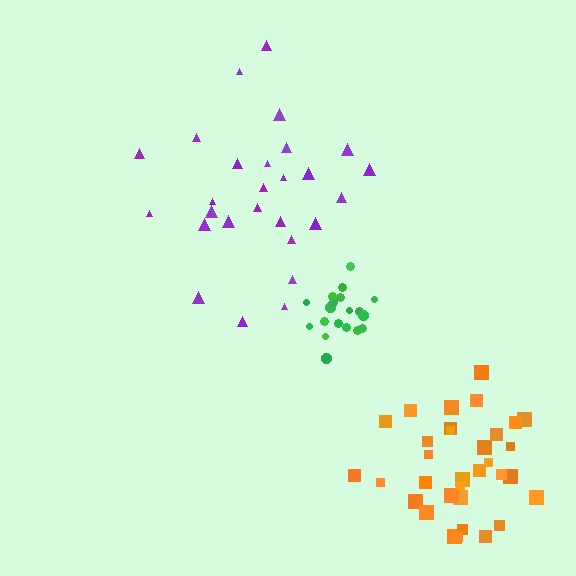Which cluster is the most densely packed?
Green.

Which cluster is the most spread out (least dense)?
Purple.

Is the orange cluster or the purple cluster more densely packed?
Orange.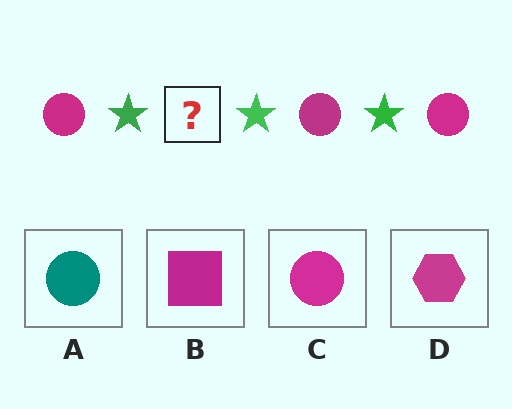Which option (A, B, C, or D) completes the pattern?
C.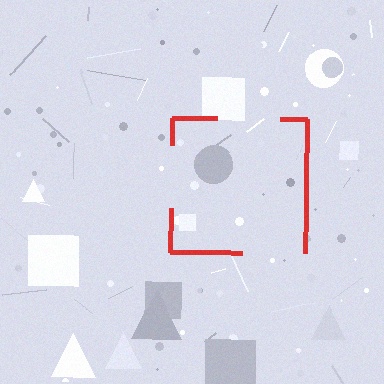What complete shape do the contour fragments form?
The contour fragments form a square.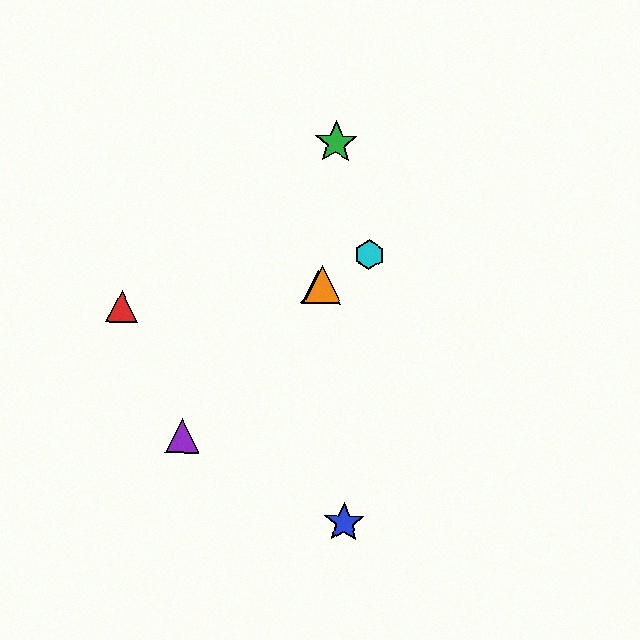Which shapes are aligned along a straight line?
The yellow triangle, the orange triangle, the cyan hexagon are aligned along a straight line.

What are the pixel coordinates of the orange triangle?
The orange triangle is at (323, 284).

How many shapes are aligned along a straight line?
3 shapes (the yellow triangle, the orange triangle, the cyan hexagon) are aligned along a straight line.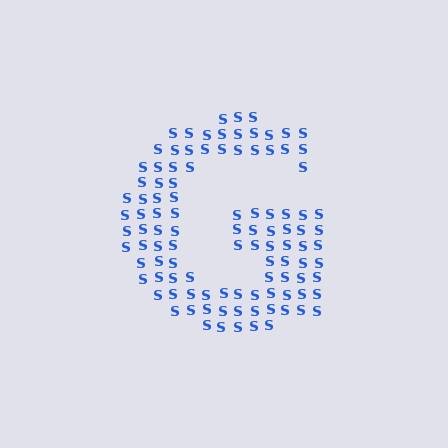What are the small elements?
The small elements are letter S's.